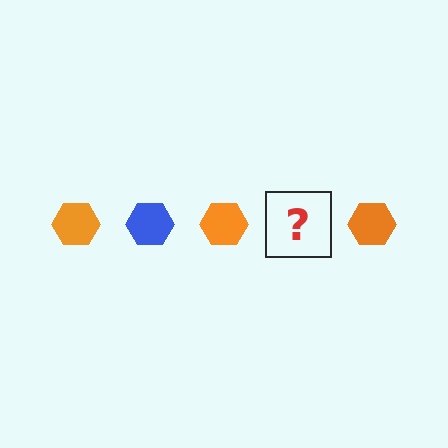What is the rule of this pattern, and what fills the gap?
The rule is that the pattern cycles through orange, blue hexagons. The gap should be filled with a blue hexagon.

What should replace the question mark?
The question mark should be replaced with a blue hexagon.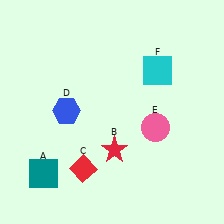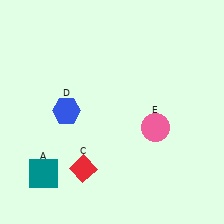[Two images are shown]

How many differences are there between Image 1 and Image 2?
There are 2 differences between the two images.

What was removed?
The red star (B), the cyan square (F) were removed in Image 2.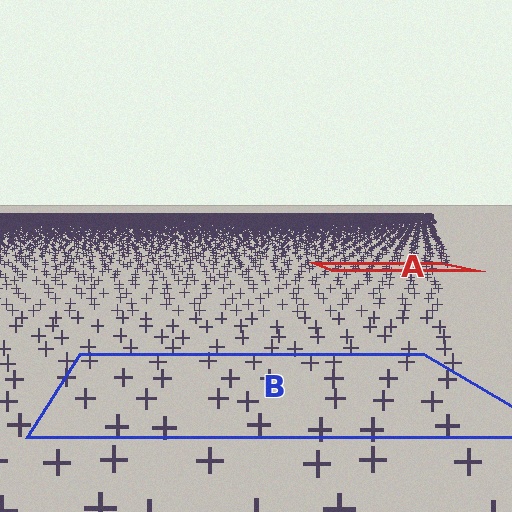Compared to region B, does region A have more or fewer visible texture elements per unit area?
Region A has more texture elements per unit area — they are packed more densely because it is farther away.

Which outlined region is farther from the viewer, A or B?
Region A is farther from the viewer — the texture elements inside it appear smaller and more densely packed.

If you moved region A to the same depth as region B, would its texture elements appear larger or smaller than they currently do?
They would appear larger. At a closer depth, the same texture elements are projected at a bigger on-screen size.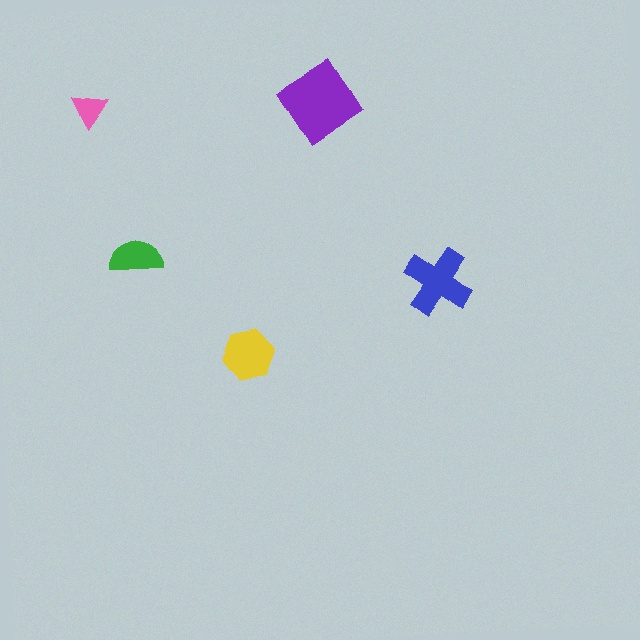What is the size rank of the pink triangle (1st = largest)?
5th.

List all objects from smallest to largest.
The pink triangle, the green semicircle, the yellow hexagon, the blue cross, the purple diamond.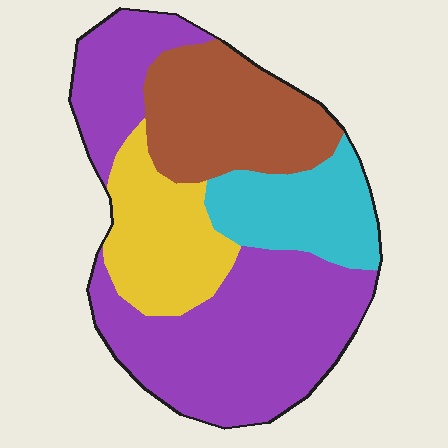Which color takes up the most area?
Purple, at roughly 45%.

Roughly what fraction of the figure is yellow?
Yellow takes up about one sixth (1/6) of the figure.